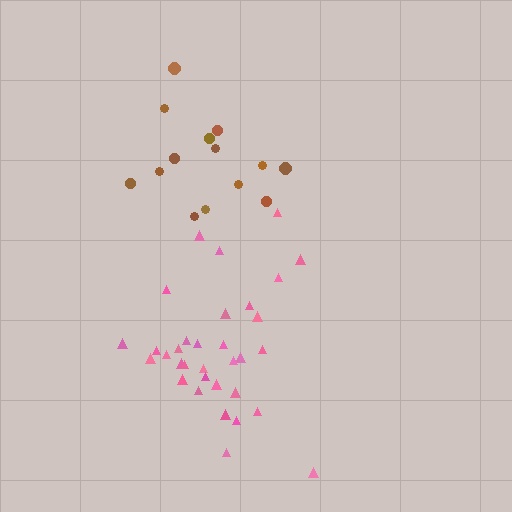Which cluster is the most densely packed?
Pink.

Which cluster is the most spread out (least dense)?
Brown.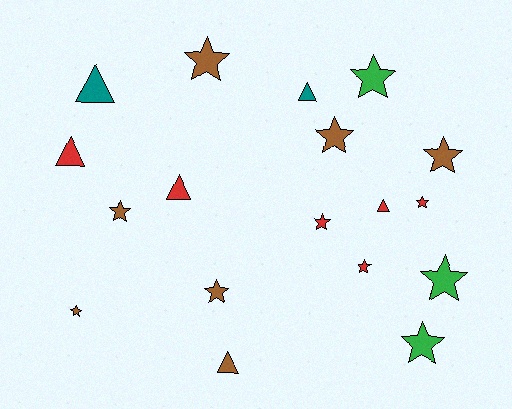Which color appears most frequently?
Brown, with 7 objects.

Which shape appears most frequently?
Star, with 12 objects.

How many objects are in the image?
There are 18 objects.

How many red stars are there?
There are 3 red stars.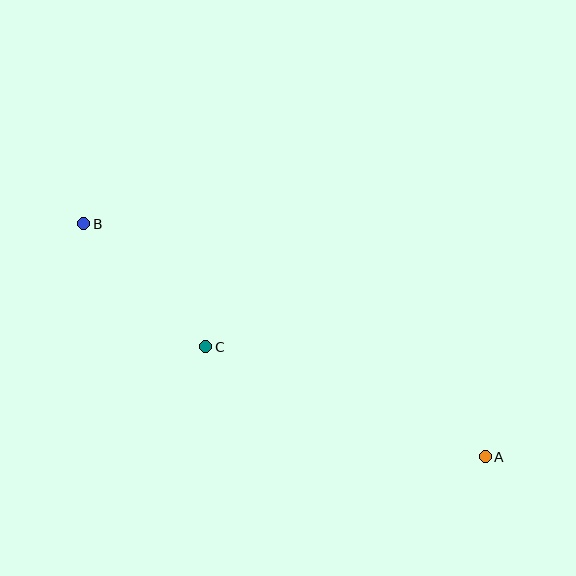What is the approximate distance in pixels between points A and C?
The distance between A and C is approximately 300 pixels.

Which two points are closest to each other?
Points B and C are closest to each other.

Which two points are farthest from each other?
Points A and B are farthest from each other.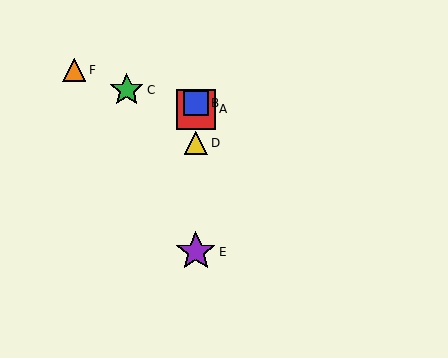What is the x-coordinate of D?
Object D is at x≈196.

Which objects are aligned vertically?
Objects A, B, D, E are aligned vertically.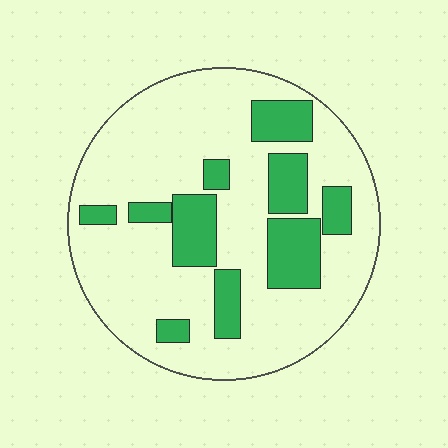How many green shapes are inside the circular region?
10.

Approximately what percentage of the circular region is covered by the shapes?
Approximately 25%.